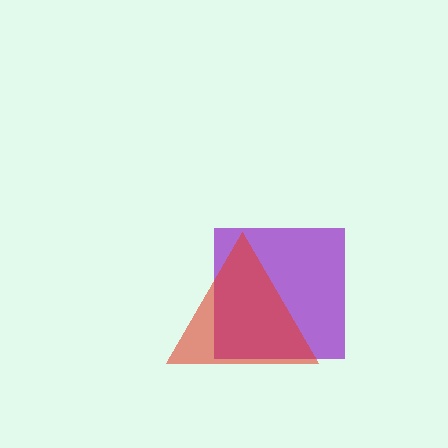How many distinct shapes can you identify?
There are 2 distinct shapes: a purple square, a red triangle.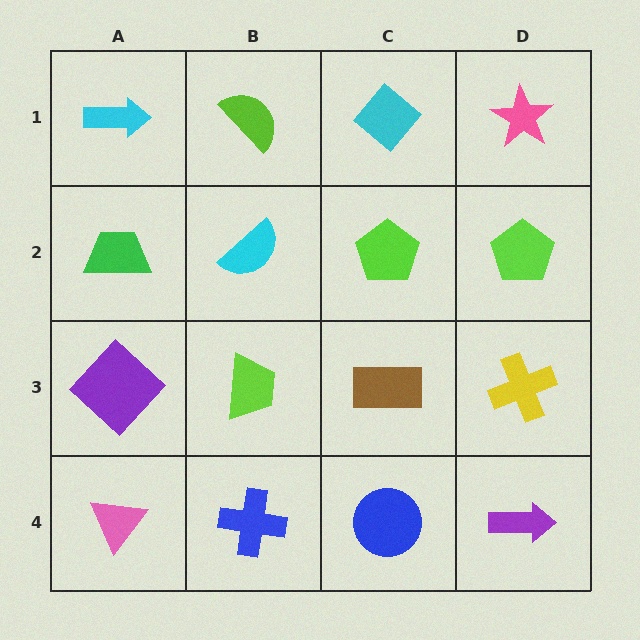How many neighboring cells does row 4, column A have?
2.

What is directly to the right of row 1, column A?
A lime semicircle.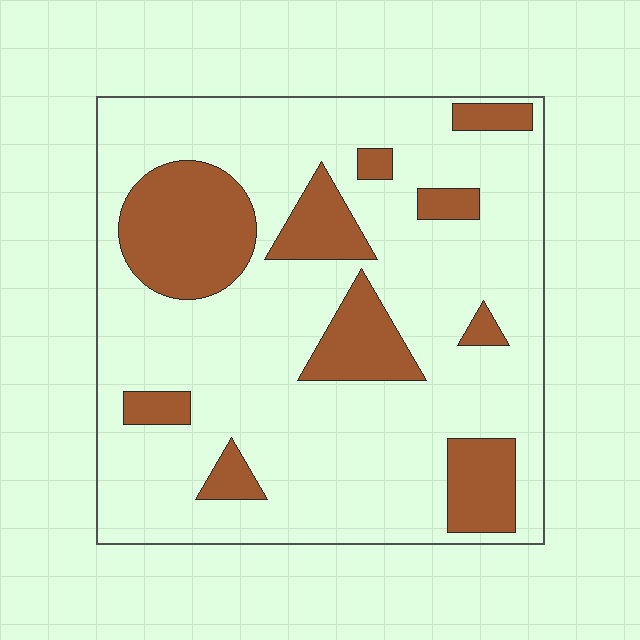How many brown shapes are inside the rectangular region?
10.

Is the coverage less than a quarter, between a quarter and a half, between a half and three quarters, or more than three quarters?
Less than a quarter.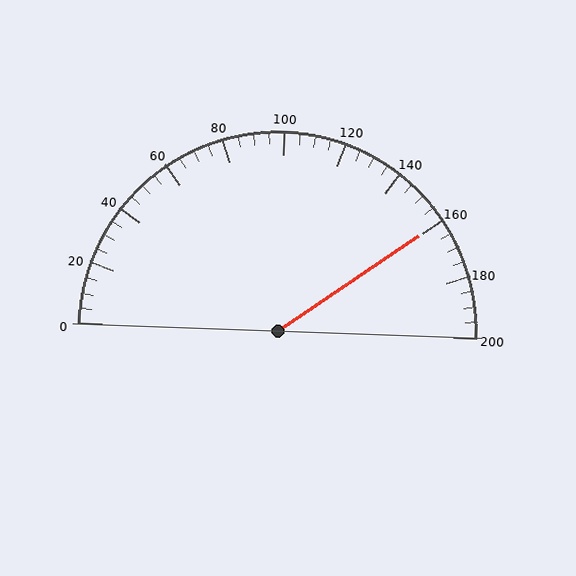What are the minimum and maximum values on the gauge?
The gauge ranges from 0 to 200.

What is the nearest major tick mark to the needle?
The nearest major tick mark is 160.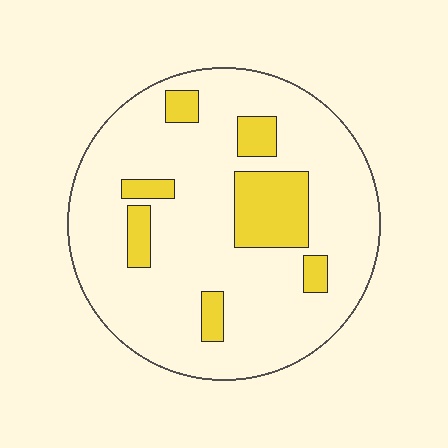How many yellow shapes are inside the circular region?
7.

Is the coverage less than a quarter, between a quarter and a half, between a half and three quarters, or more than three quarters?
Less than a quarter.